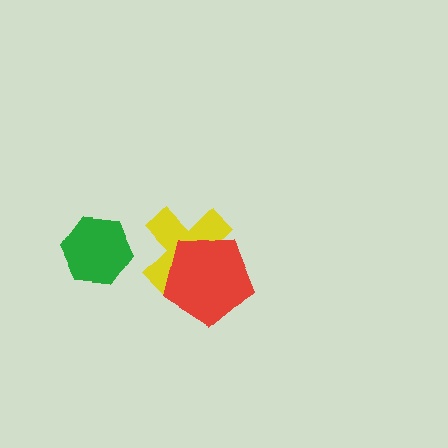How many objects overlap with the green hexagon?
0 objects overlap with the green hexagon.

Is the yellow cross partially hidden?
Yes, it is partially covered by another shape.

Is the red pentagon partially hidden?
No, no other shape covers it.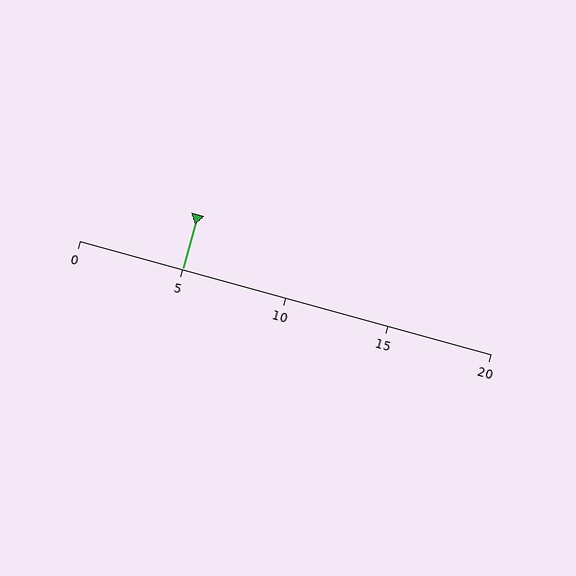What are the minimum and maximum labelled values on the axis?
The axis runs from 0 to 20.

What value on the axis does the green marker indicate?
The marker indicates approximately 5.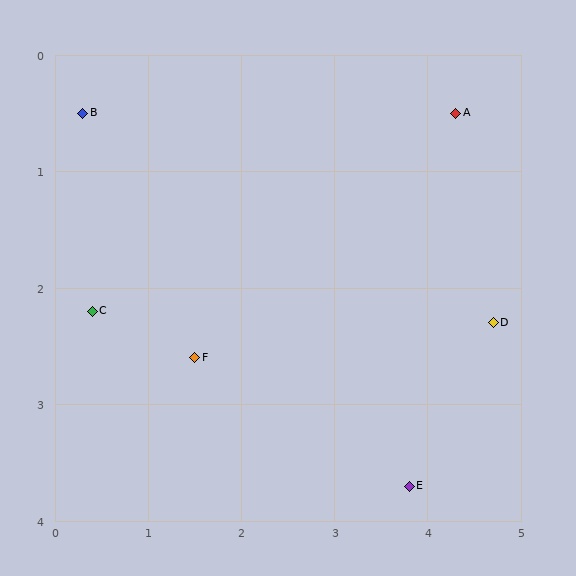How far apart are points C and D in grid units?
Points C and D are about 4.3 grid units apart.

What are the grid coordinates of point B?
Point B is at approximately (0.3, 0.5).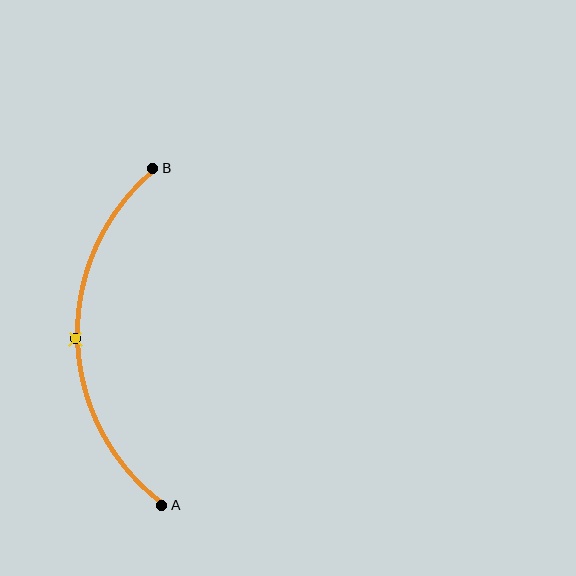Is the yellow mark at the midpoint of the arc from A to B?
Yes. The yellow mark lies on the arc at equal arc-length from both A and B — it is the arc midpoint.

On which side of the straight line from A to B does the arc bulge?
The arc bulges to the left of the straight line connecting A and B.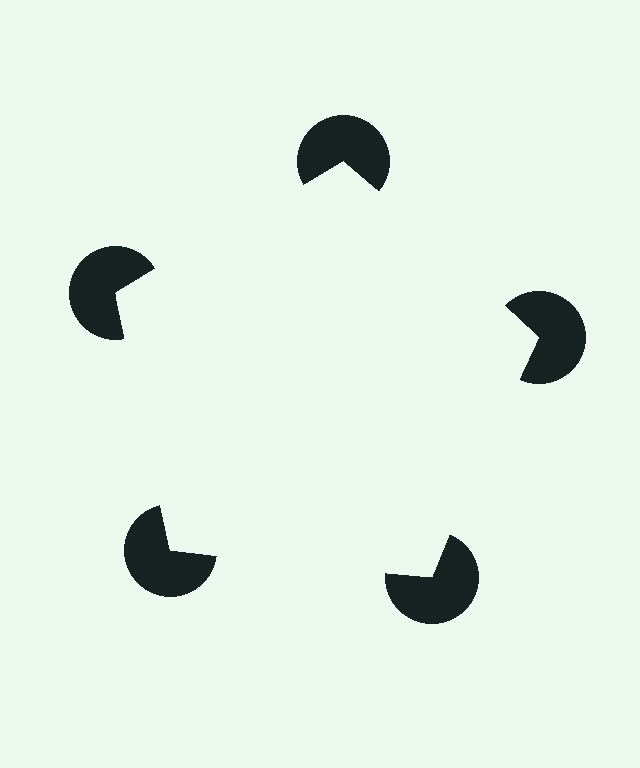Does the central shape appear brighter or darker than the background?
It typically appears slightly brighter than the background, even though no actual brightness change is drawn.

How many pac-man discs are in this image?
There are 5 — one at each vertex of the illusory pentagon.